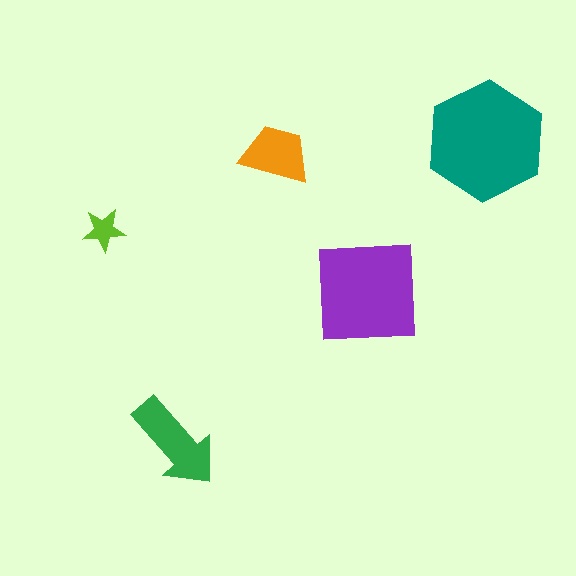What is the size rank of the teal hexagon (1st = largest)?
1st.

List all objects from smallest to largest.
The lime star, the orange trapezoid, the green arrow, the purple square, the teal hexagon.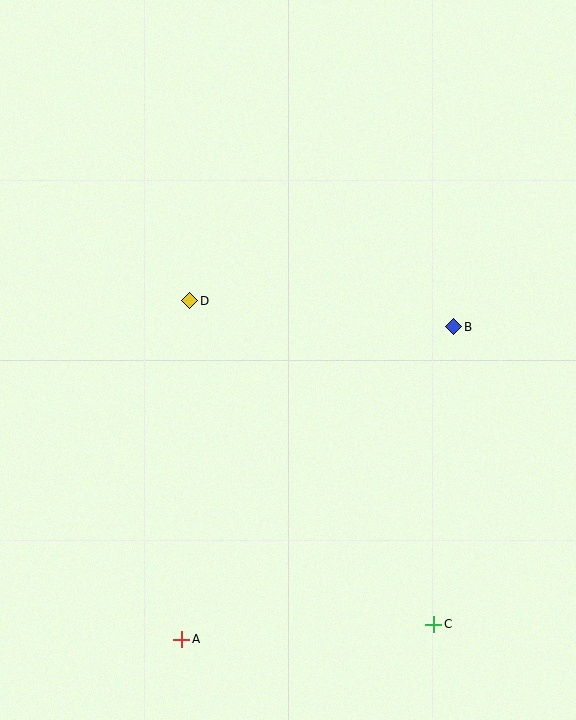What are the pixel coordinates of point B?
Point B is at (454, 327).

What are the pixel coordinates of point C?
Point C is at (434, 624).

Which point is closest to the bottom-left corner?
Point A is closest to the bottom-left corner.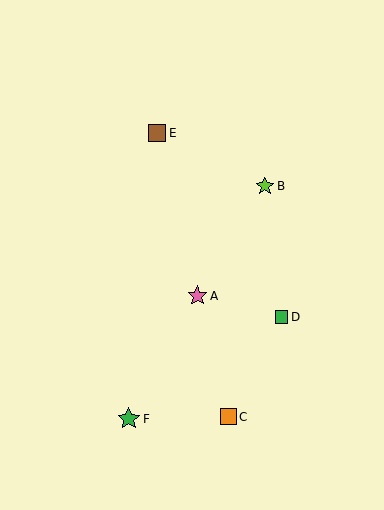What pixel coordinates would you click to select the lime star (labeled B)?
Click at (265, 186) to select the lime star B.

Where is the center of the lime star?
The center of the lime star is at (265, 186).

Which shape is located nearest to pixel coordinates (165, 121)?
The brown square (labeled E) at (157, 133) is nearest to that location.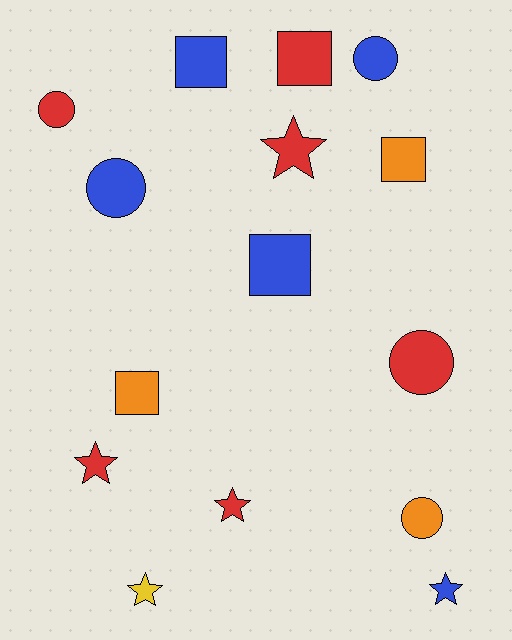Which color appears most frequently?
Red, with 6 objects.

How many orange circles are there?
There is 1 orange circle.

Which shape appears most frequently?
Star, with 5 objects.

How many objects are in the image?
There are 15 objects.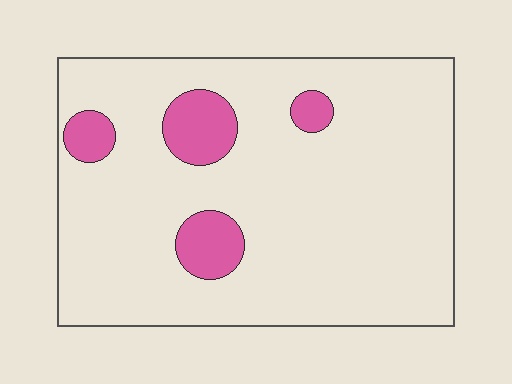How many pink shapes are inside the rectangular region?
4.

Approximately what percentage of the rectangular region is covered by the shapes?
Approximately 10%.